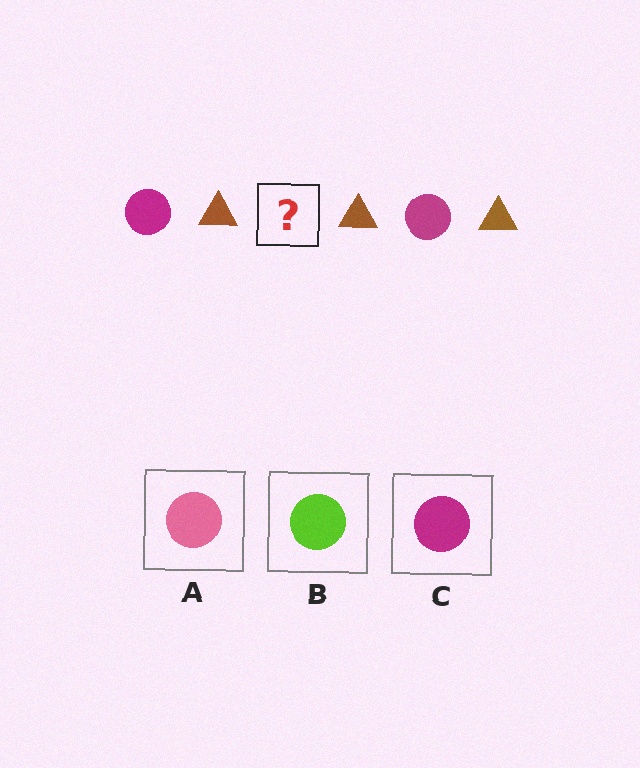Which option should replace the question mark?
Option C.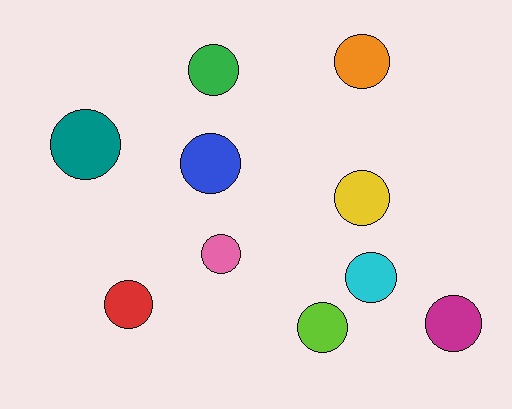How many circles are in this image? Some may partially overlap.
There are 10 circles.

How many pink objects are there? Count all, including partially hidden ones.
There is 1 pink object.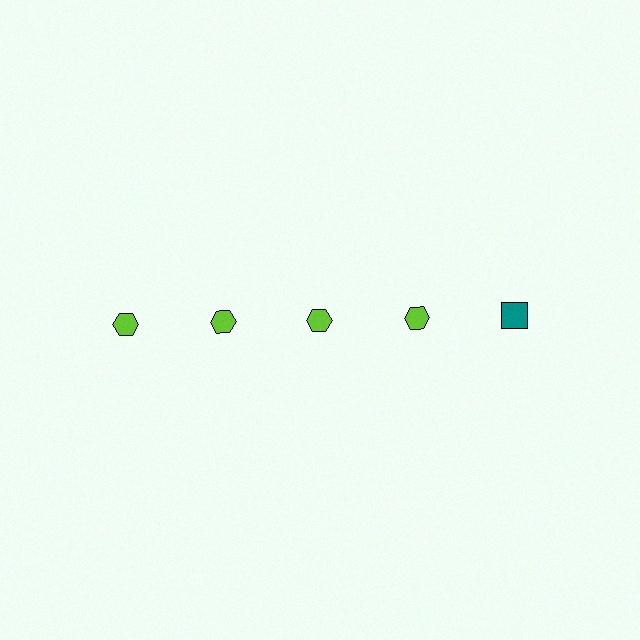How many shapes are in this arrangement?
There are 5 shapes arranged in a grid pattern.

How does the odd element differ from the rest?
It differs in both color (teal instead of lime) and shape (square instead of hexagon).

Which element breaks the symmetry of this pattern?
The teal square in the top row, rightmost column breaks the symmetry. All other shapes are lime hexagons.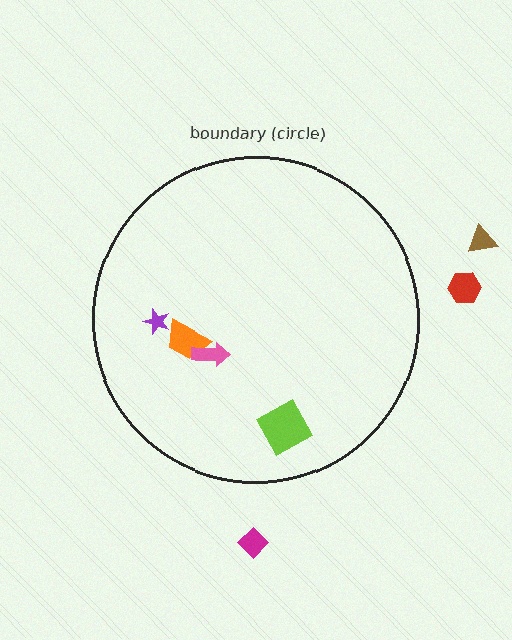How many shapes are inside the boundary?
4 inside, 3 outside.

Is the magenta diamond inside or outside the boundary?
Outside.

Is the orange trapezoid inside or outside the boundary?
Inside.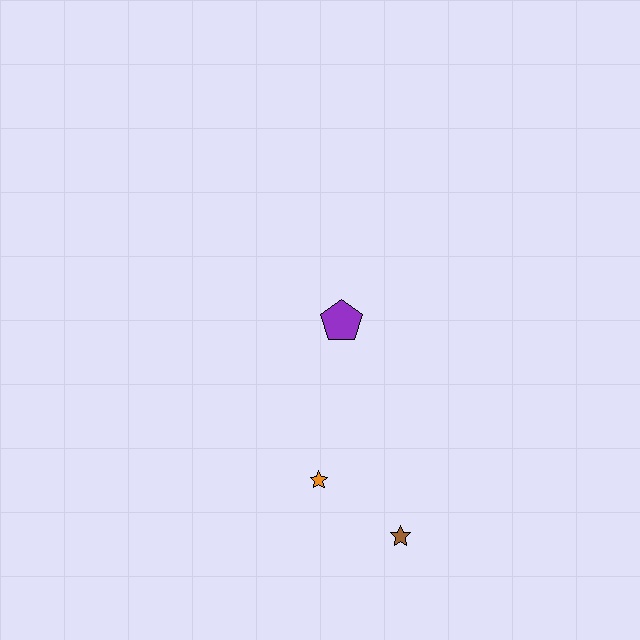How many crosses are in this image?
There are no crosses.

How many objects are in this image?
There are 3 objects.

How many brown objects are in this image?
There is 1 brown object.